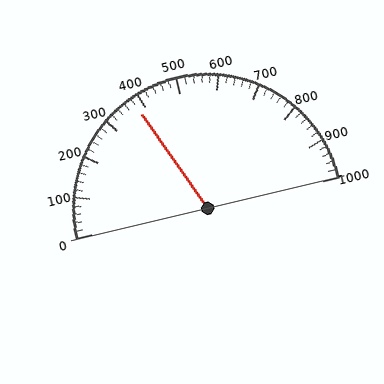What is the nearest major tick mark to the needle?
The nearest major tick mark is 400.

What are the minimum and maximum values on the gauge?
The gauge ranges from 0 to 1000.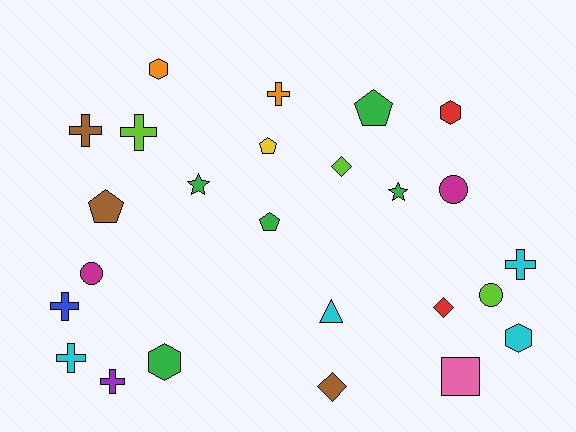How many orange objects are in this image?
There are 2 orange objects.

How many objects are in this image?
There are 25 objects.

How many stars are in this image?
There are 2 stars.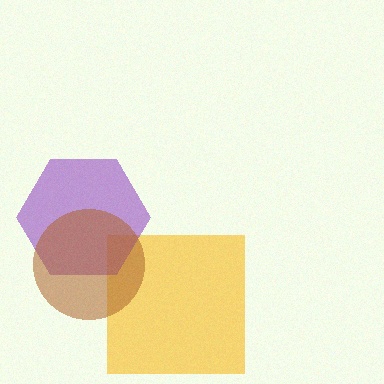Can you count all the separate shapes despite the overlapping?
Yes, there are 3 separate shapes.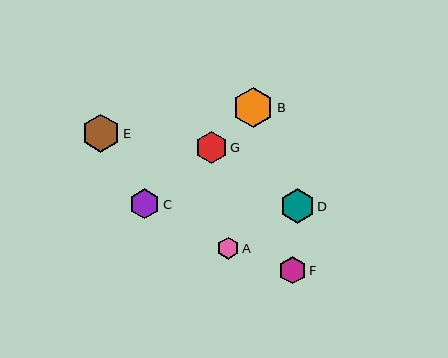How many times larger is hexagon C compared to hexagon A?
Hexagon C is approximately 1.3 times the size of hexagon A.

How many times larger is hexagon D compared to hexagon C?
Hexagon D is approximately 1.1 times the size of hexagon C.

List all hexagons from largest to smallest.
From largest to smallest: B, E, D, G, C, F, A.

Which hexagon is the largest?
Hexagon B is the largest with a size of approximately 40 pixels.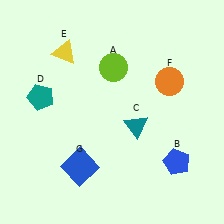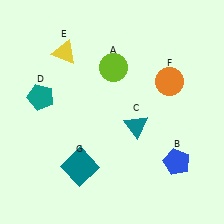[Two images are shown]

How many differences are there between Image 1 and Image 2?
There is 1 difference between the two images.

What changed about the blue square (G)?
In Image 1, G is blue. In Image 2, it changed to teal.